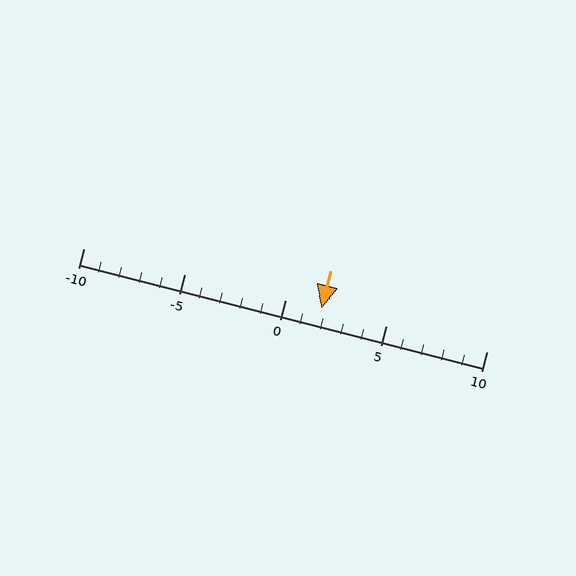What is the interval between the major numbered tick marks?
The major tick marks are spaced 5 units apart.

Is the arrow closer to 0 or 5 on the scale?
The arrow is closer to 0.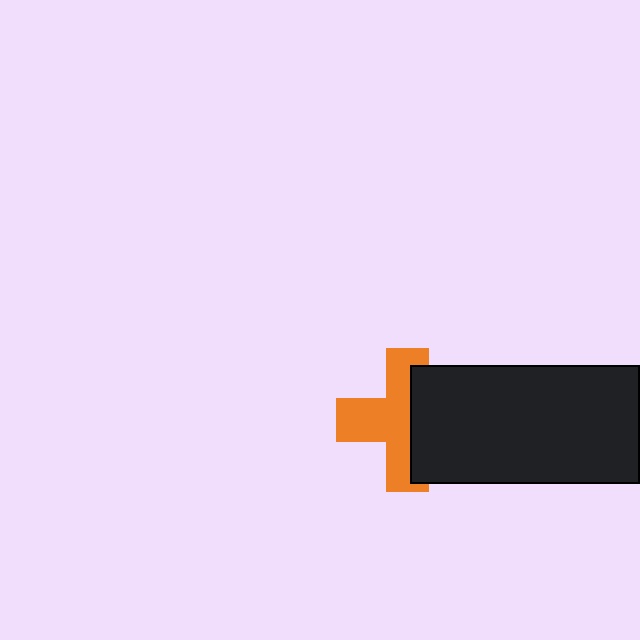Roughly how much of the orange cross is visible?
About half of it is visible (roughly 58%).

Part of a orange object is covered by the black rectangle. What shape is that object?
It is a cross.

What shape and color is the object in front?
The object in front is a black rectangle.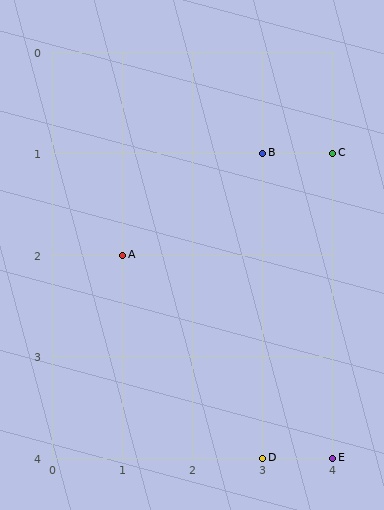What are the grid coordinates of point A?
Point A is at grid coordinates (1, 2).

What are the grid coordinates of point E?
Point E is at grid coordinates (4, 4).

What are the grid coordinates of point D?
Point D is at grid coordinates (3, 4).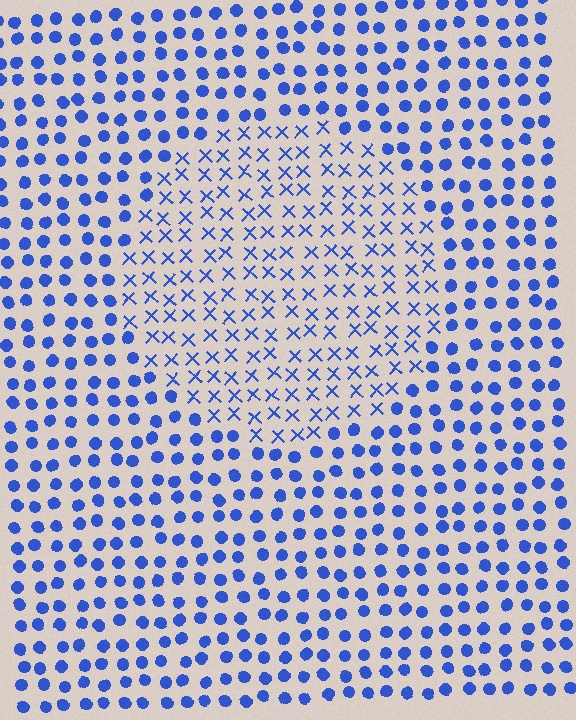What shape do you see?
I see a circle.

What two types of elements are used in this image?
The image uses X marks inside the circle region and circles outside it.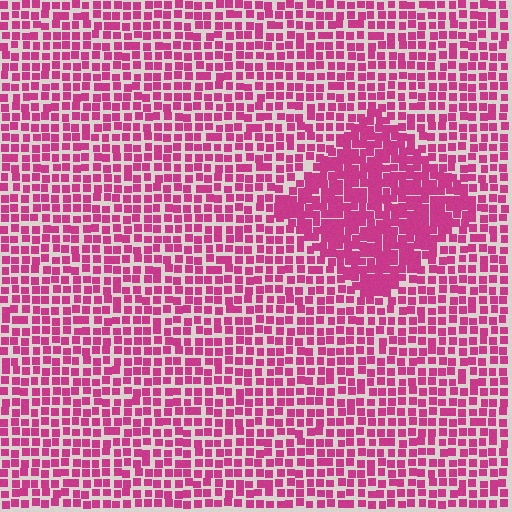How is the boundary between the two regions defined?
The boundary is defined by a change in element density (approximately 1.7x ratio). All elements are the same color, size, and shape.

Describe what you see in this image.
The image contains small magenta elements arranged at two different densities. A diamond-shaped region is visible where the elements are more densely packed than the surrounding area.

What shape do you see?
I see a diamond.